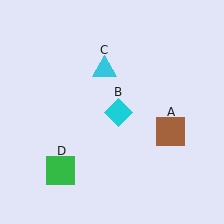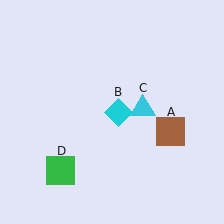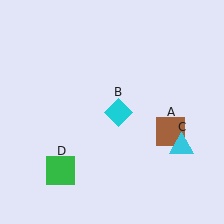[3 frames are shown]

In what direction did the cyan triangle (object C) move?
The cyan triangle (object C) moved down and to the right.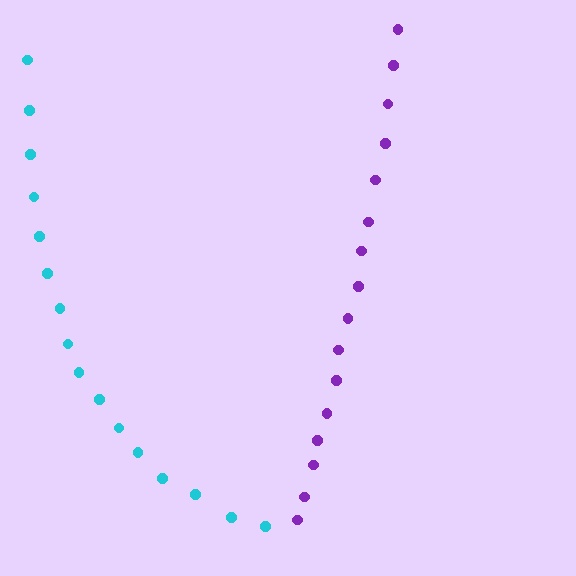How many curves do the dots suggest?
There are 2 distinct paths.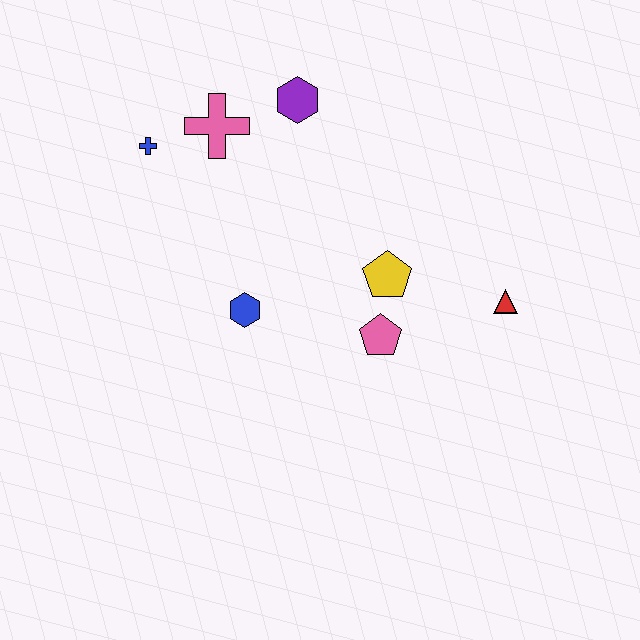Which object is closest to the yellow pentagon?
The pink pentagon is closest to the yellow pentagon.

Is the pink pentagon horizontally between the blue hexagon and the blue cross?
No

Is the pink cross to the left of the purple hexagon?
Yes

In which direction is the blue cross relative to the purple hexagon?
The blue cross is to the left of the purple hexagon.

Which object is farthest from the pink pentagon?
The blue cross is farthest from the pink pentagon.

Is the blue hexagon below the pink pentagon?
No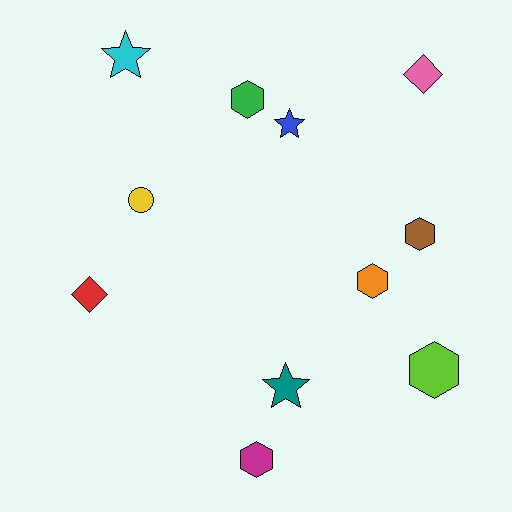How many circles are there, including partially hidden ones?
There is 1 circle.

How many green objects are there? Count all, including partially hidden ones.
There is 1 green object.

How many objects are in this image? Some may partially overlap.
There are 11 objects.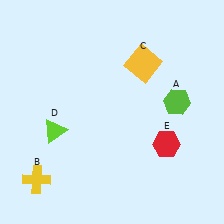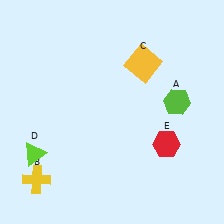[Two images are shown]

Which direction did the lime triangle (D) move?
The lime triangle (D) moved down.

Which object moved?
The lime triangle (D) moved down.